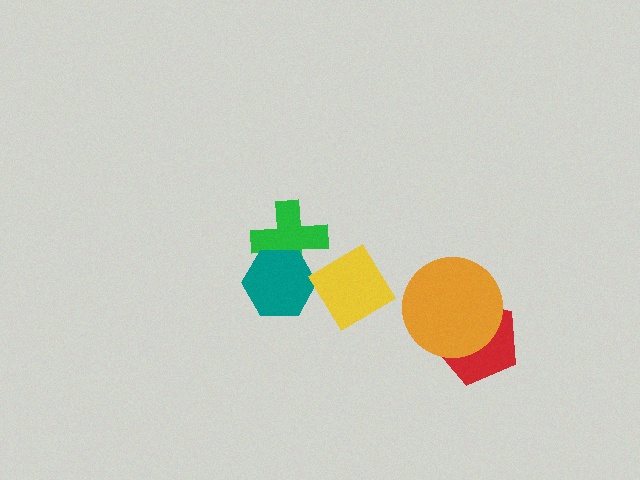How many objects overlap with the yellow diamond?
1 object overlaps with the yellow diamond.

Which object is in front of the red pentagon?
The orange circle is in front of the red pentagon.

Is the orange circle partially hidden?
No, no other shape covers it.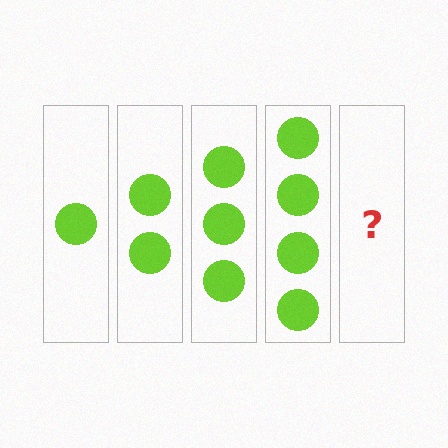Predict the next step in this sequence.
The next step is 5 circles.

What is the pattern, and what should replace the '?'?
The pattern is that each step adds one more circle. The '?' should be 5 circles.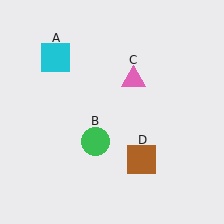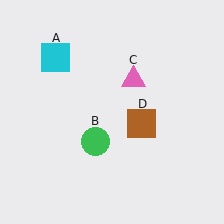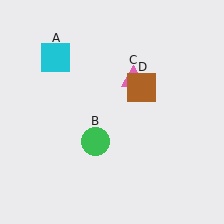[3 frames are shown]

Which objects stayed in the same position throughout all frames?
Cyan square (object A) and green circle (object B) and pink triangle (object C) remained stationary.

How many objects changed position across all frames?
1 object changed position: brown square (object D).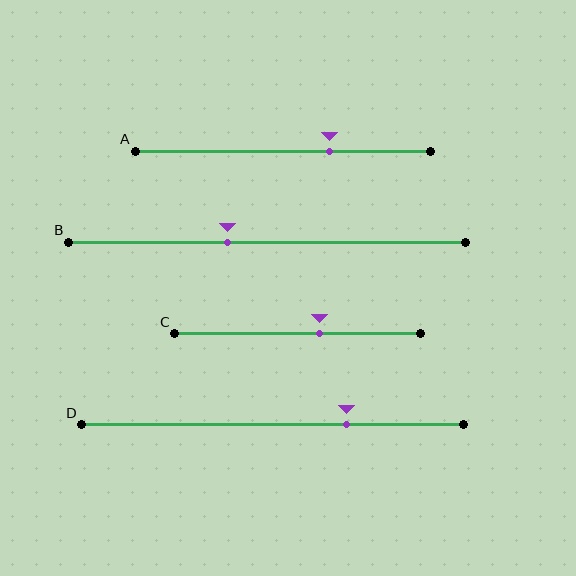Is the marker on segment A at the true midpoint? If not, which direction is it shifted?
No, the marker on segment A is shifted to the right by about 16% of the segment length.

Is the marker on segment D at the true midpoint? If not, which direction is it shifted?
No, the marker on segment D is shifted to the right by about 19% of the segment length.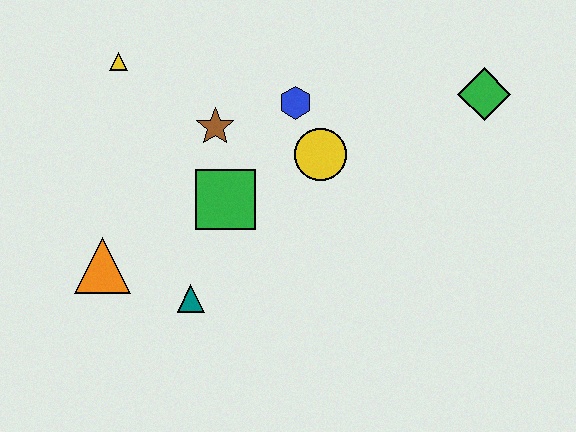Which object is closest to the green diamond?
The yellow circle is closest to the green diamond.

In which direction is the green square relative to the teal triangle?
The green square is above the teal triangle.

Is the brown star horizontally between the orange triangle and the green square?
Yes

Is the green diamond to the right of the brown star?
Yes